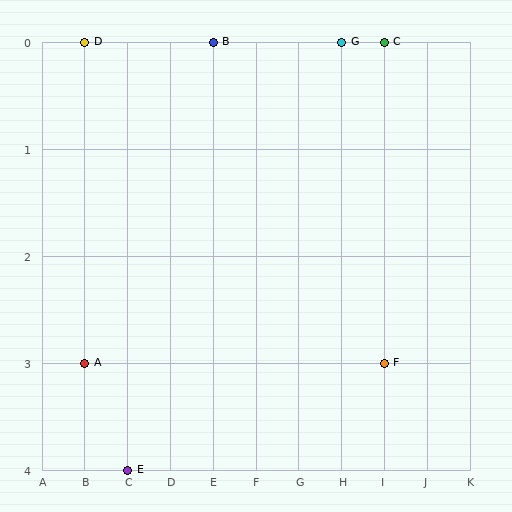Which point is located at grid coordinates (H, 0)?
Point G is at (H, 0).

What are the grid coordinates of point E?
Point E is at grid coordinates (C, 4).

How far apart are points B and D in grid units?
Points B and D are 3 columns apart.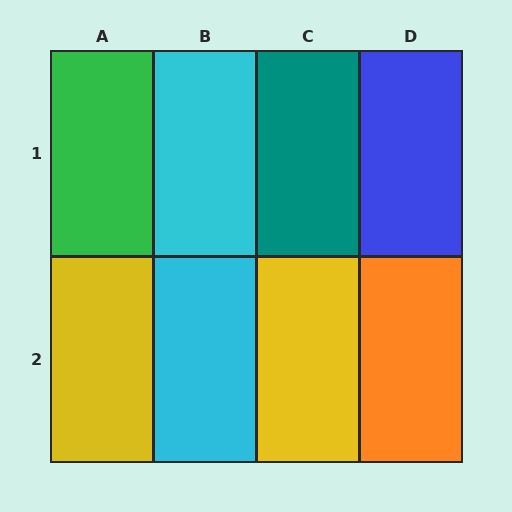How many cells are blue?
1 cell is blue.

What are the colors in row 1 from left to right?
Green, cyan, teal, blue.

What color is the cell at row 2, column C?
Yellow.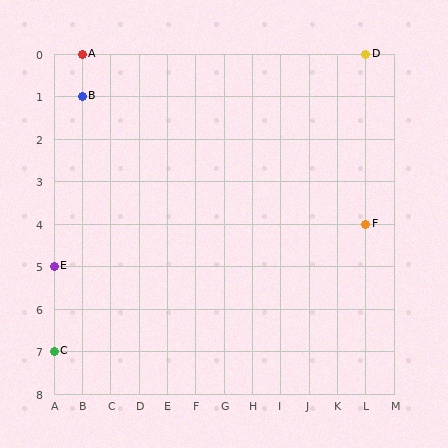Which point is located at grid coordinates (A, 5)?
Point E is at (A, 5).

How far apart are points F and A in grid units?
Points F and A are 10 columns and 4 rows apart (about 10.8 grid units diagonally).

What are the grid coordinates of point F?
Point F is at grid coordinates (L, 4).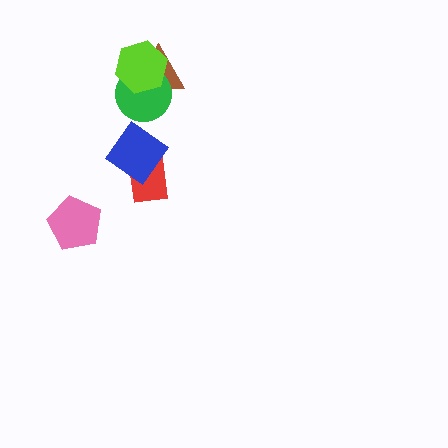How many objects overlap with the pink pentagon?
0 objects overlap with the pink pentagon.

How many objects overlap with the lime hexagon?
2 objects overlap with the lime hexagon.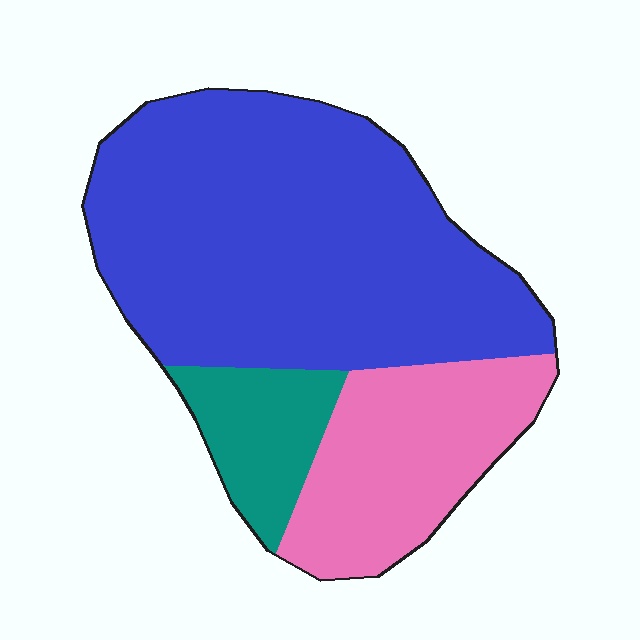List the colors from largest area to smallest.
From largest to smallest: blue, pink, teal.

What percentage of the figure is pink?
Pink takes up between a sixth and a third of the figure.